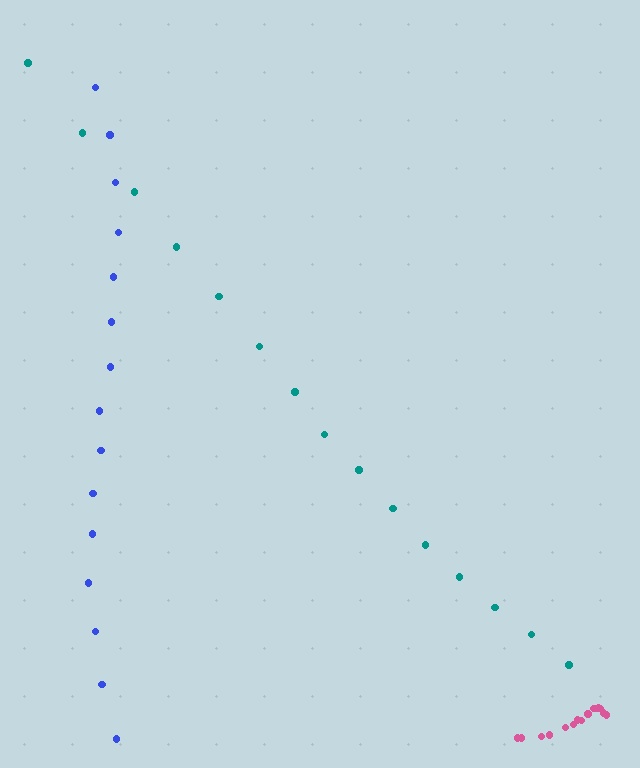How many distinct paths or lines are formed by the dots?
There are 3 distinct paths.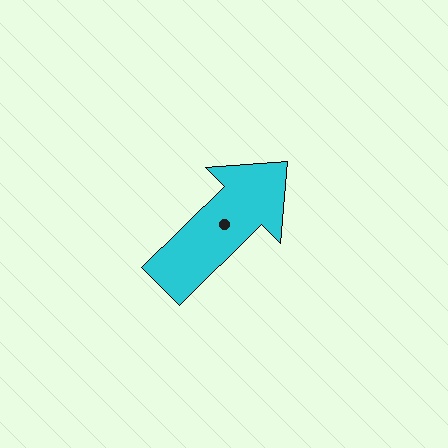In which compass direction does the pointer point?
Northeast.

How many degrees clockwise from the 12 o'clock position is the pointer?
Approximately 45 degrees.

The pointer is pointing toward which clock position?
Roughly 2 o'clock.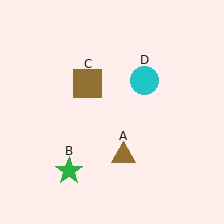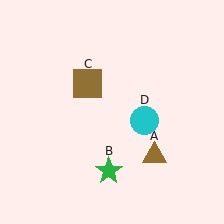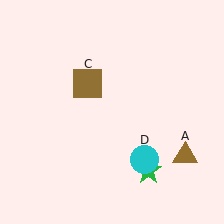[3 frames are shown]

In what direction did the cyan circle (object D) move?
The cyan circle (object D) moved down.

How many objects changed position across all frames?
3 objects changed position: brown triangle (object A), green star (object B), cyan circle (object D).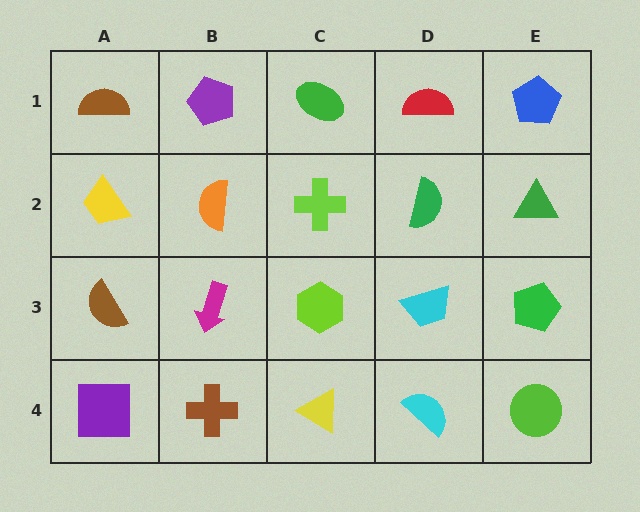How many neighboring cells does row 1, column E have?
2.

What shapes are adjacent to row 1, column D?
A green semicircle (row 2, column D), a green ellipse (row 1, column C), a blue pentagon (row 1, column E).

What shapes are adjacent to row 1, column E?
A green triangle (row 2, column E), a red semicircle (row 1, column D).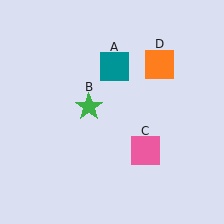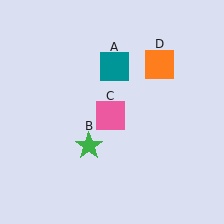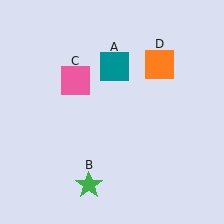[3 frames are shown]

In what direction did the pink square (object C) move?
The pink square (object C) moved up and to the left.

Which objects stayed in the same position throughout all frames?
Teal square (object A) and orange square (object D) remained stationary.